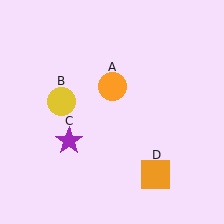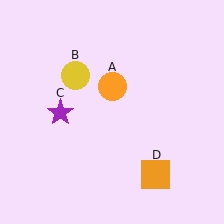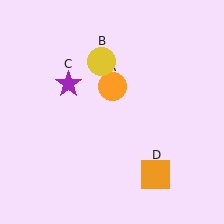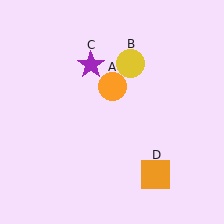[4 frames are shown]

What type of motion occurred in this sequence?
The yellow circle (object B), purple star (object C) rotated clockwise around the center of the scene.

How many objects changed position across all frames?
2 objects changed position: yellow circle (object B), purple star (object C).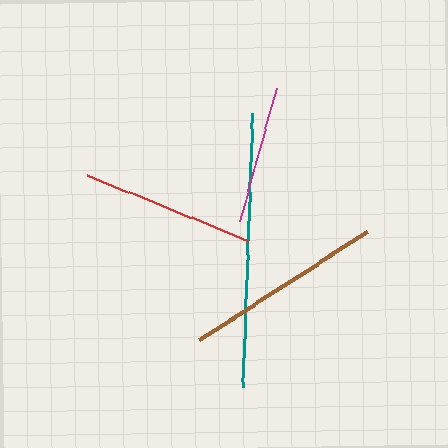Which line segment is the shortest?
The magenta line is the shortest at approximately 138 pixels.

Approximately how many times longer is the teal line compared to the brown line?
The teal line is approximately 1.4 times the length of the brown line.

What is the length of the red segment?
The red segment is approximately 174 pixels long.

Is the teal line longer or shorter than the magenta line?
The teal line is longer than the magenta line.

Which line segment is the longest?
The teal line is the longest at approximately 274 pixels.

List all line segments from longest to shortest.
From longest to shortest: teal, brown, red, magenta.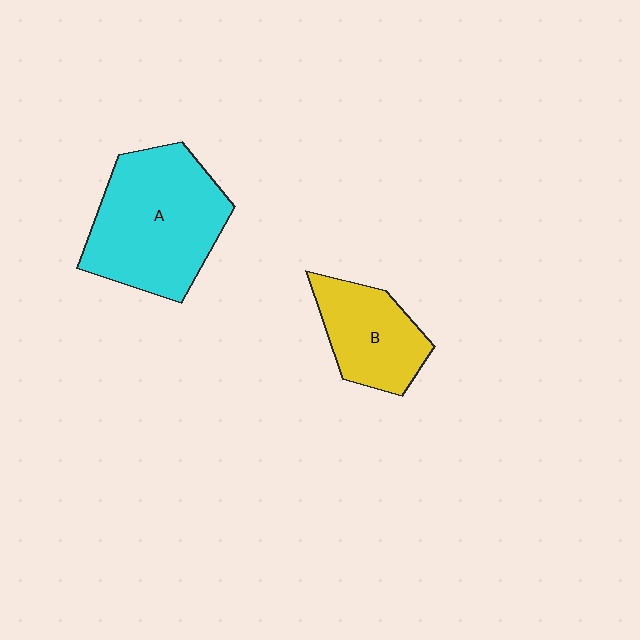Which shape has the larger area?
Shape A (cyan).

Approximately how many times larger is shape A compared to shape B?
Approximately 1.8 times.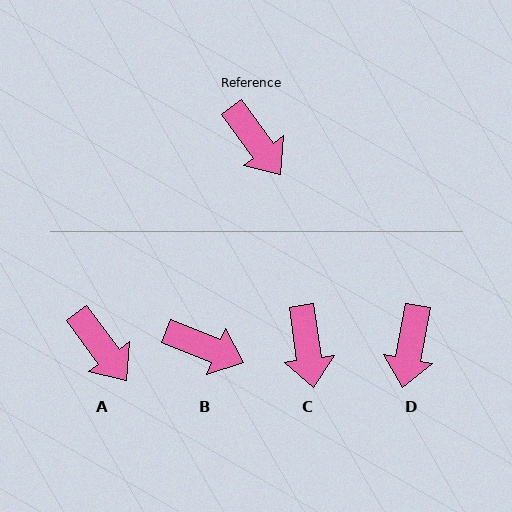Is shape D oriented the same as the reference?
No, it is off by about 47 degrees.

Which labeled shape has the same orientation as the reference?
A.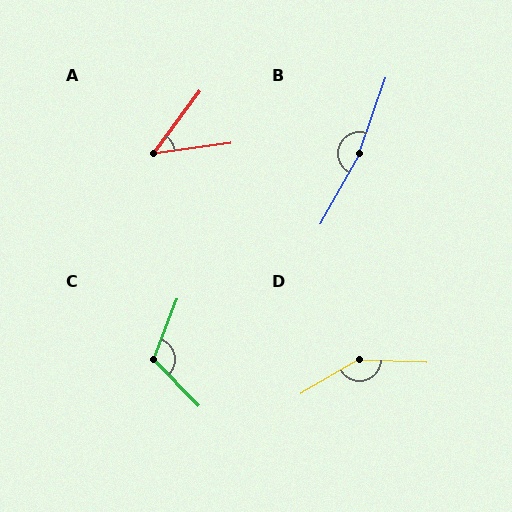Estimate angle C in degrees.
Approximately 114 degrees.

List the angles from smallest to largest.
A (45°), C (114°), D (148°), B (170°).